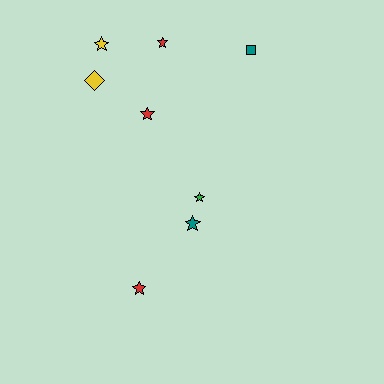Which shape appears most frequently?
Star, with 6 objects.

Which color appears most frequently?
Red, with 3 objects.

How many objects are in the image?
There are 8 objects.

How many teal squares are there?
There is 1 teal square.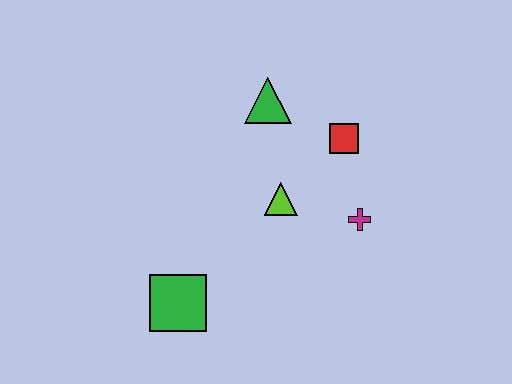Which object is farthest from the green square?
The red square is farthest from the green square.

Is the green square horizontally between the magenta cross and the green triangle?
No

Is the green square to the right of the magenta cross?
No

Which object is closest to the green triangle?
The red square is closest to the green triangle.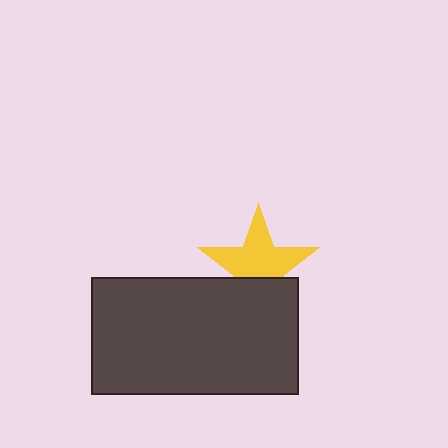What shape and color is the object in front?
The object in front is a dark gray rectangle.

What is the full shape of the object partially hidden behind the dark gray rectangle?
The partially hidden object is a yellow star.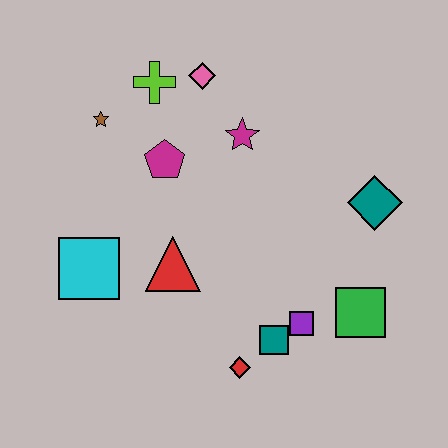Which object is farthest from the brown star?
The green square is farthest from the brown star.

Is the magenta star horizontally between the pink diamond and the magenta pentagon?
No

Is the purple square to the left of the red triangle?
No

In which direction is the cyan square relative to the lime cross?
The cyan square is below the lime cross.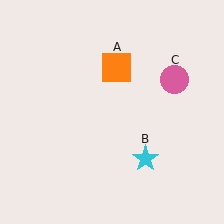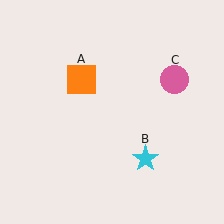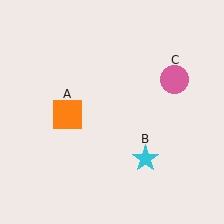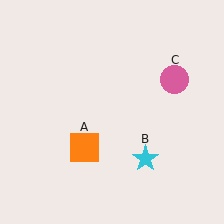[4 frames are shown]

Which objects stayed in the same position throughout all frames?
Cyan star (object B) and pink circle (object C) remained stationary.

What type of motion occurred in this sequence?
The orange square (object A) rotated counterclockwise around the center of the scene.